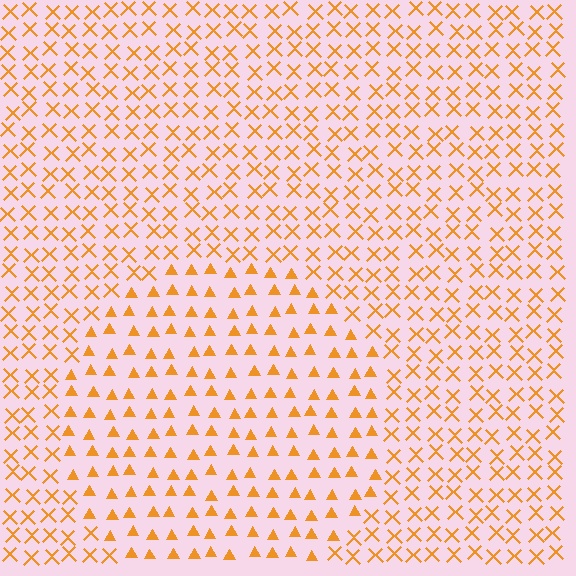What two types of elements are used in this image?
The image uses triangles inside the circle region and X marks outside it.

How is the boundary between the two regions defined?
The boundary is defined by a change in element shape: triangles inside vs. X marks outside. All elements share the same color and spacing.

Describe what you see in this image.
The image is filled with small orange elements arranged in a uniform grid. A circle-shaped region contains triangles, while the surrounding area contains X marks. The boundary is defined purely by the change in element shape.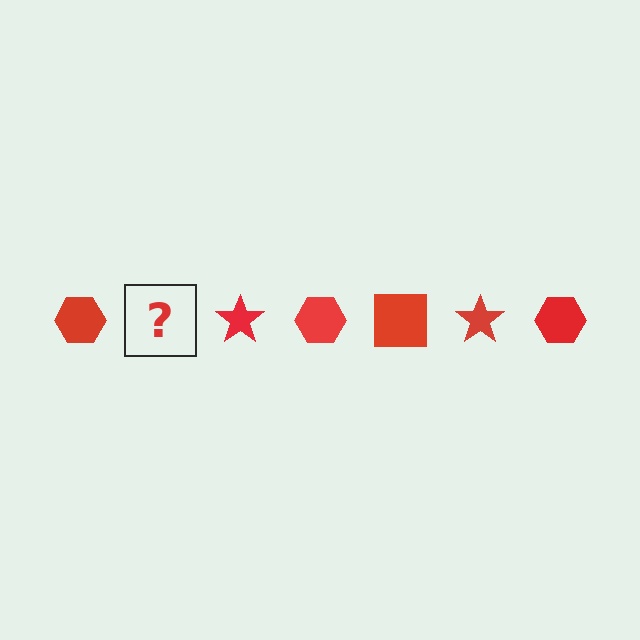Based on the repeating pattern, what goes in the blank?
The blank should be a red square.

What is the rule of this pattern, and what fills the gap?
The rule is that the pattern cycles through hexagon, square, star shapes in red. The gap should be filled with a red square.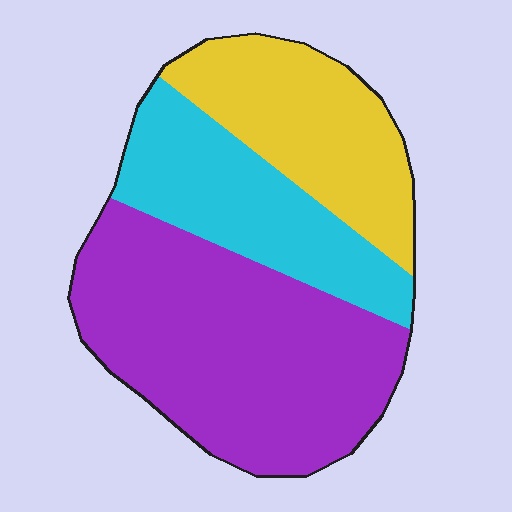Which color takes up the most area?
Purple, at roughly 50%.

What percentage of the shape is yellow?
Yellow covers roughly 25% of the shape.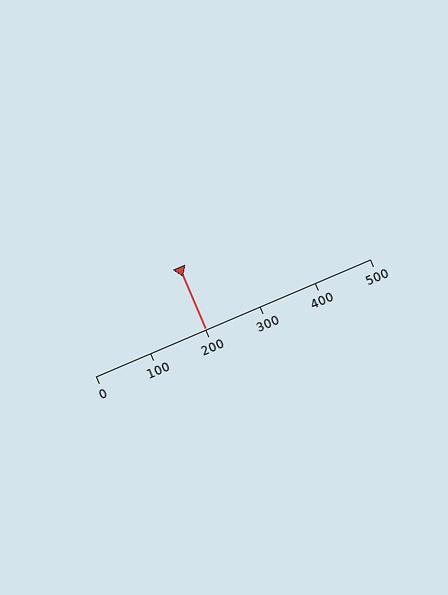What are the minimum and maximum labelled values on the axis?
The axis runs from 0 to 500.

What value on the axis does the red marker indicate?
The marker indicates approximately 200.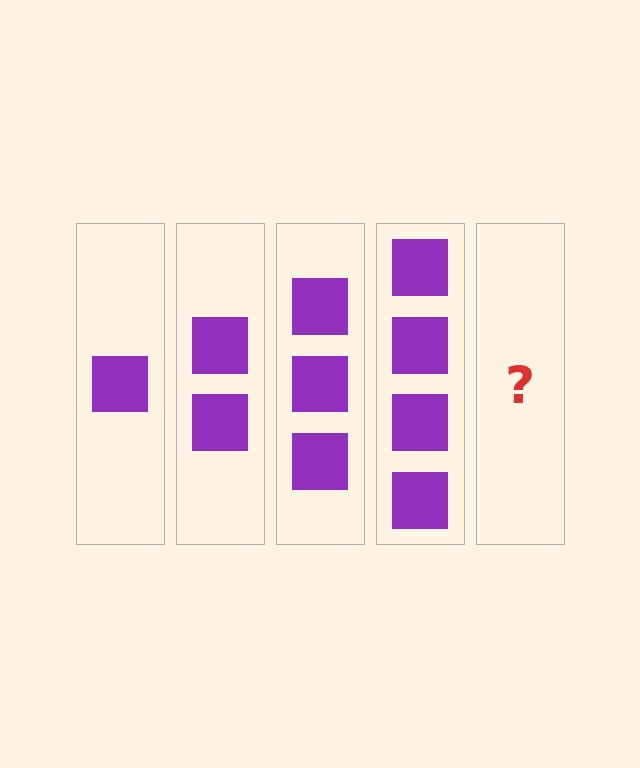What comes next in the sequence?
The next element should be 5 squares.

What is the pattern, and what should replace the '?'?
The pattern is that each step adds one more square. The '?' should be 5 squares.